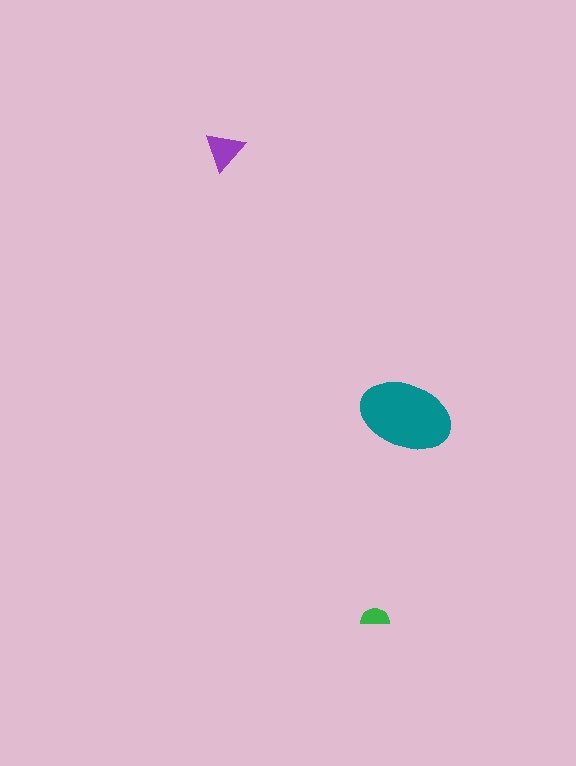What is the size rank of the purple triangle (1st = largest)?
2nd.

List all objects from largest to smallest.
The teal ellipse, the purple triangle, the green semicircle.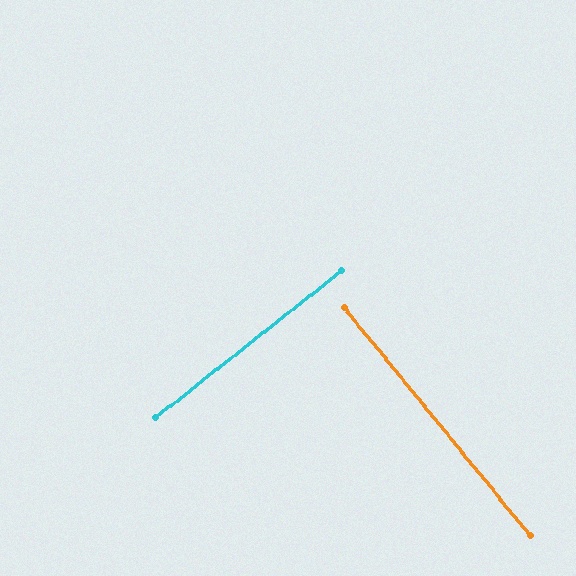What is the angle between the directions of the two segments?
Approximately 89 degrees.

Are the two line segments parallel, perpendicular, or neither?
Perpendicular — they meet at approximately 89°.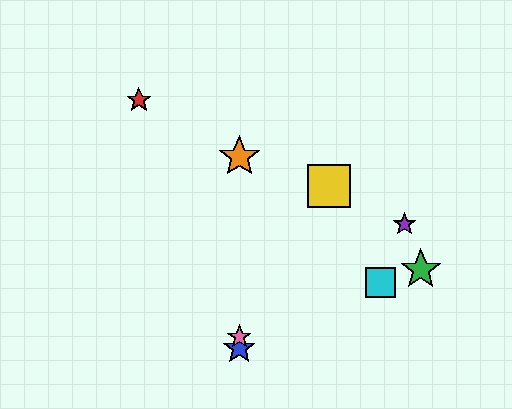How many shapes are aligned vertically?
3 shapes (the blue star, the orange star, the pink star) are aligned vertically.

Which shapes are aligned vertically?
The blue star, the orange star, the pink star are aligned vertically.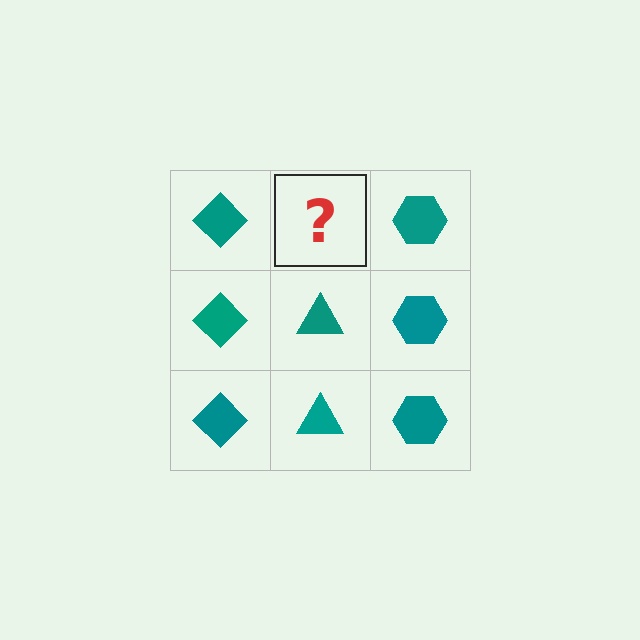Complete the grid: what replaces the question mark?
The question mark should be replaced with a teal triangle.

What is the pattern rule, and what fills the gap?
The rule is that each column has a consistent shape. The gap should be filled with a teal triangle.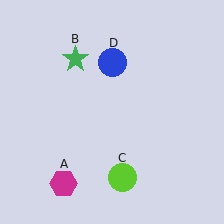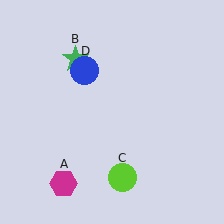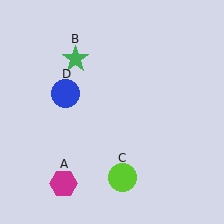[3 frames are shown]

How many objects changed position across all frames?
1 object changed position: blue circle (object D).